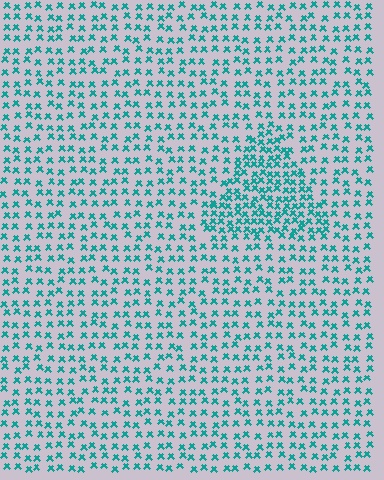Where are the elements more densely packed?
The elements are more densely packed inside the triangle boundary.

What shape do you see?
I see a triangle.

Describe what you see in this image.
The image contains small teal elements arranged at two different densities. A triangle-shaped region is visible where the elements are more densely packed than the surrounding area.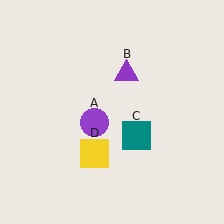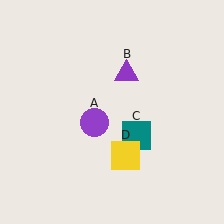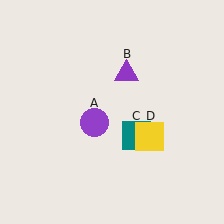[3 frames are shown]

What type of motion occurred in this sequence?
The yellow square (object D) rotated counterclockwise around the center of the scene.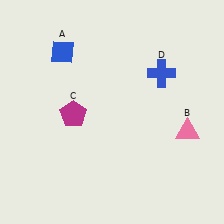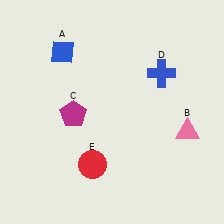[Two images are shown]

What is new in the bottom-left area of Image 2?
A red circle (E) was added in the bottom-left area of Image 2.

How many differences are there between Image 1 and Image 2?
There is 1 difference between the two images.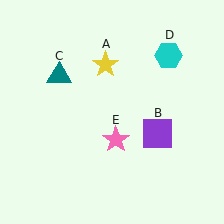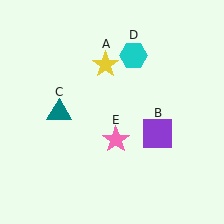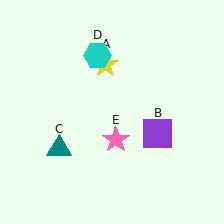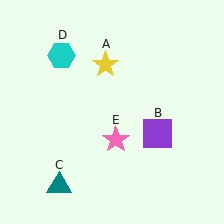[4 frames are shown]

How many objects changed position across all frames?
2 objects changed position: teal triangle (object C), cyan hexagon (object D).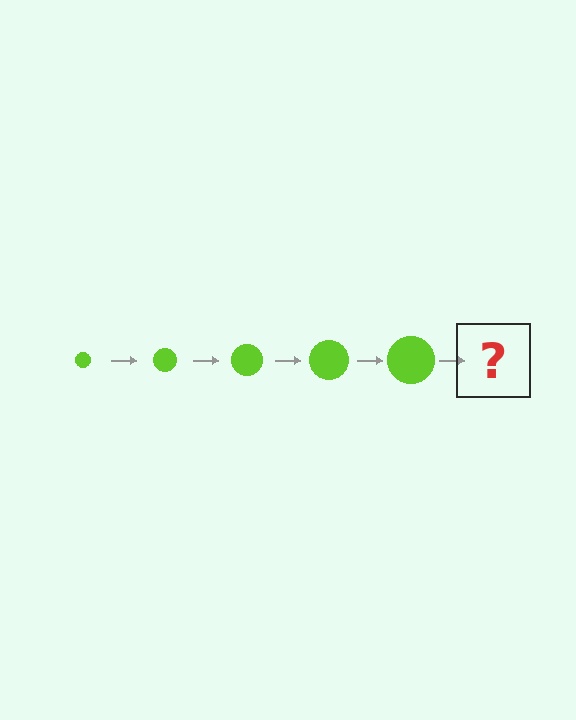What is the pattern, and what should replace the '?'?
The pattern is that the circle gets progressively larger each step. The '?' should be a lime circle, larger than the previous one.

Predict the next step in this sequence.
The next step is a lime circle, larger than the previous one.